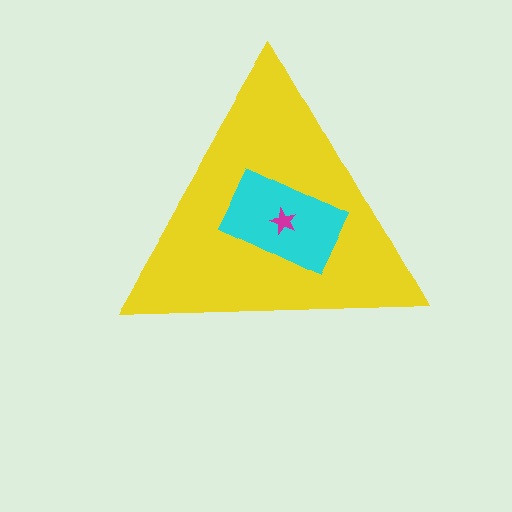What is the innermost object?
The magenta star.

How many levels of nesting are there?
3.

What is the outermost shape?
The yellow triangle.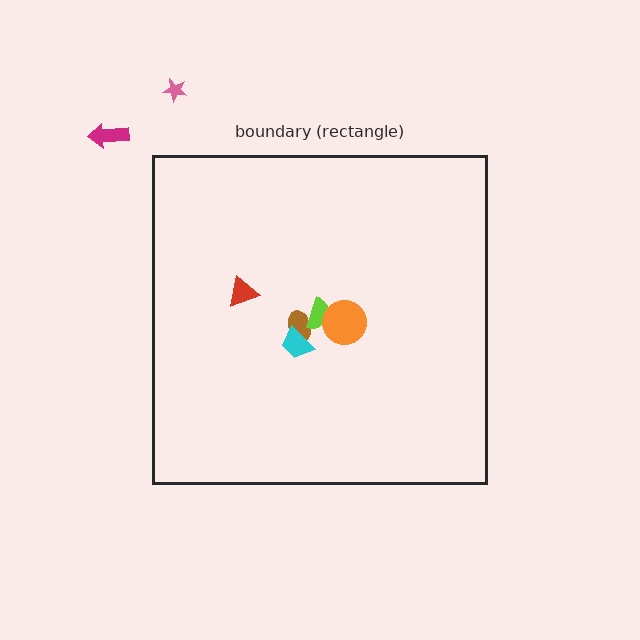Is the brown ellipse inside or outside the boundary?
Inside.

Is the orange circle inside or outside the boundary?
Inside.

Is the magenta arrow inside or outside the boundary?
Outside.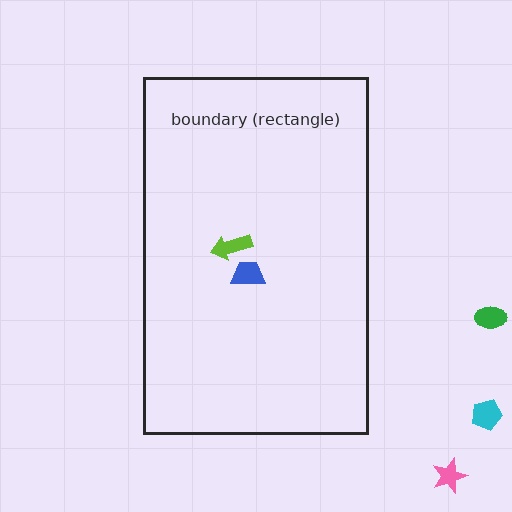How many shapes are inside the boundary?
2 inside, 3 outside.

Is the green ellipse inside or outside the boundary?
Outside.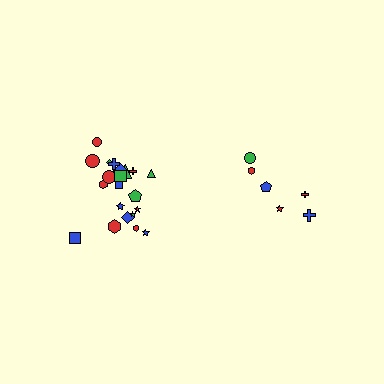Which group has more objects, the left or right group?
The left group.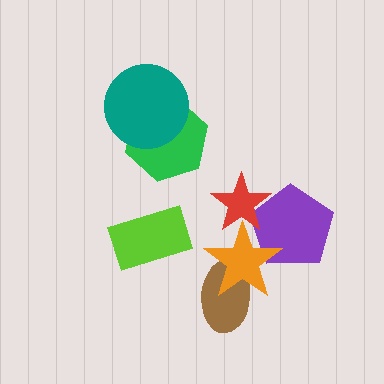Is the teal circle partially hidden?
No, no other shape covers it.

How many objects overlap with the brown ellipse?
1 object overlaps with the brown ellipse.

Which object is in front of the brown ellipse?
The orange star is in front of the brown ellipse.